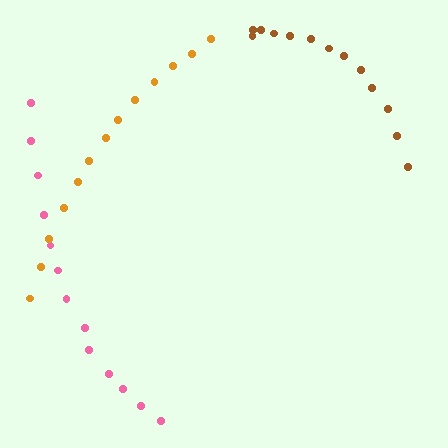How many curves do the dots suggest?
There are 3 distinct paths.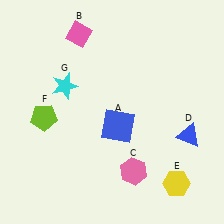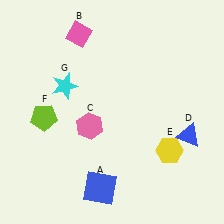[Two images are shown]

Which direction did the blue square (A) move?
The blue square (A) moved down.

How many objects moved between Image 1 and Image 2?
3 objects moved between the two images.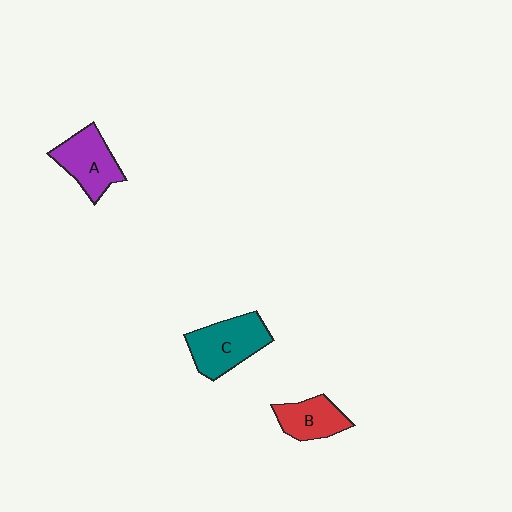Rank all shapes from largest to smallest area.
From largest to smallest: C (teal), A (purple), B (red).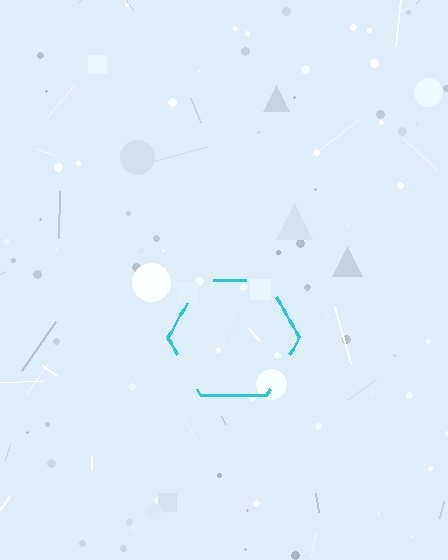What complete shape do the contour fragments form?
The contour fragments form a hexagon.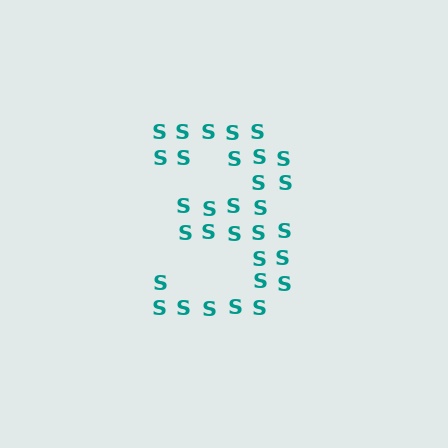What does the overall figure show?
The overall figure shows the digit 3.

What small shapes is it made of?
It is made of small letter S's.